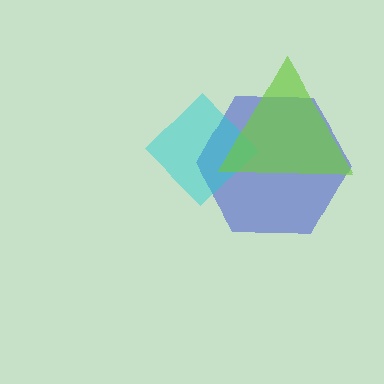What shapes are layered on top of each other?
The layered shapes are: a blue hexagon, a cyan diamond, a lime triangle.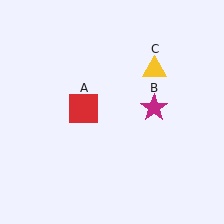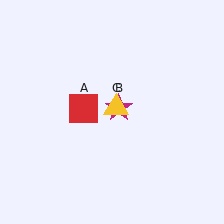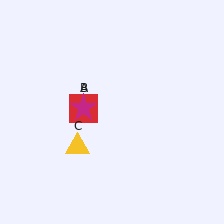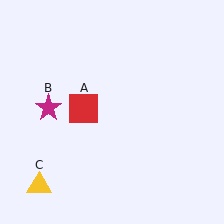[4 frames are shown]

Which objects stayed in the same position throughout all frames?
Red square (object A) remained stationary.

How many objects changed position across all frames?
2 objects changed position: magenta star (object B), yellow triangle (object C).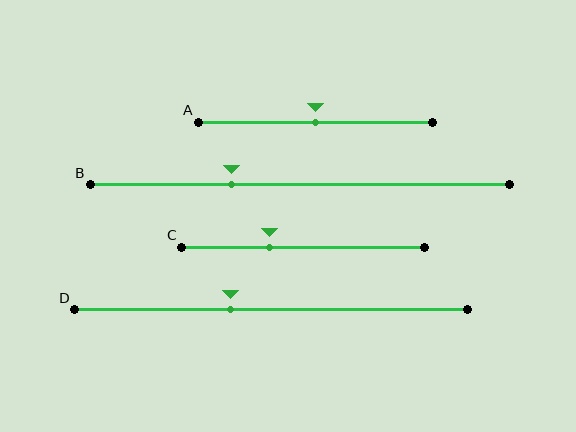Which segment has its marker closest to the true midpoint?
Segment A has its marker closest to the true midpoint.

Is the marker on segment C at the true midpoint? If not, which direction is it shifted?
No, the marker on segment C is shifted to the left by about 14% of the segment length.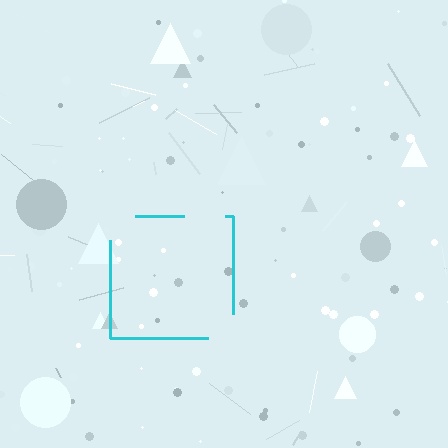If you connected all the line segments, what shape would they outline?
They would outline a square.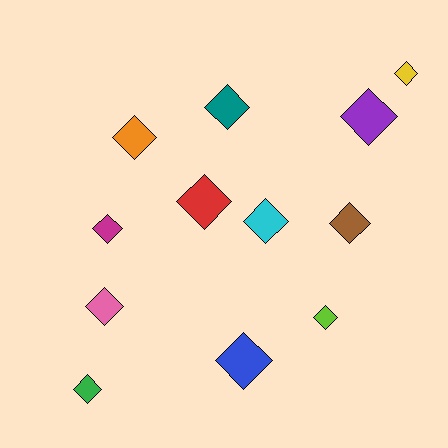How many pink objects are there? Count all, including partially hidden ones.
There is 1 pink object.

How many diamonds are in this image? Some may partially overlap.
There are 12 diamonds.